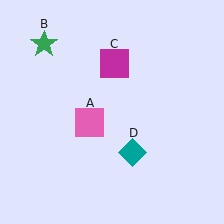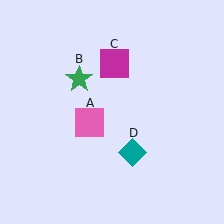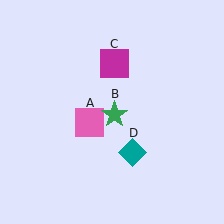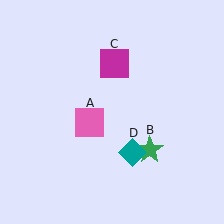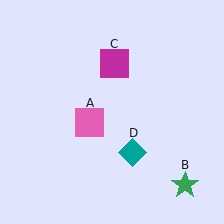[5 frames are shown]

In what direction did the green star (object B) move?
The green star (object B) moved down and to the right.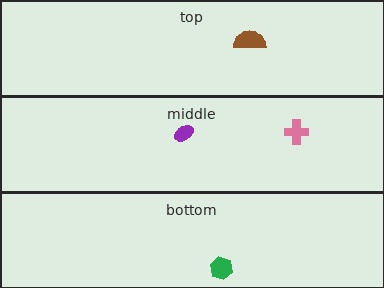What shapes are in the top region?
The brown semicircle.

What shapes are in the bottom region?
The green hexagon.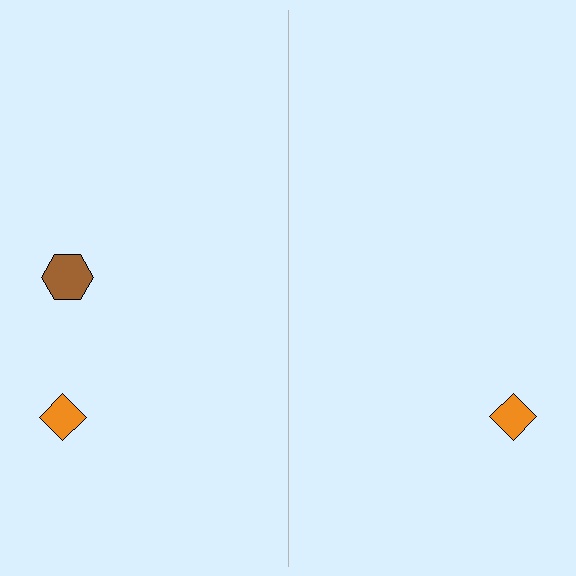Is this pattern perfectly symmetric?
No, the pattern is not perfectly symmetric. A brown hexagon is missing from the right side.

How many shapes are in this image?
There are 3 shapes in this image.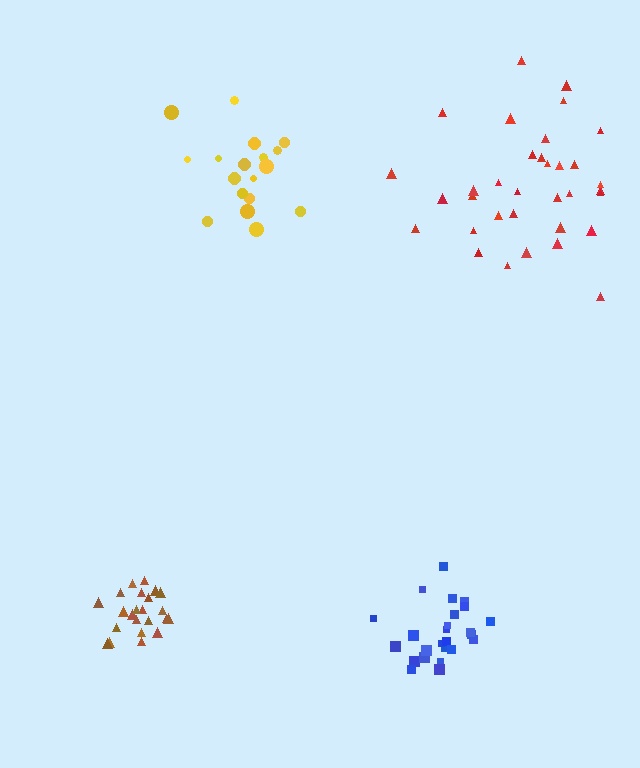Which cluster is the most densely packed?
Brown.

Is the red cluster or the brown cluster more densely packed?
Brown.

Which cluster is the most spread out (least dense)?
Red.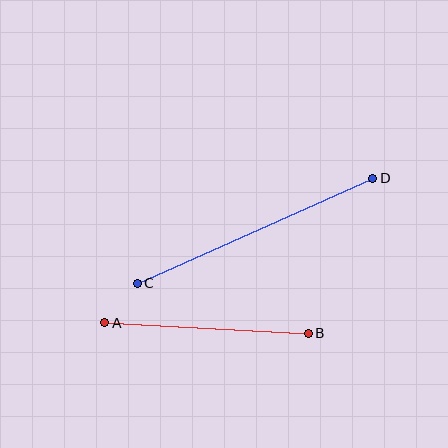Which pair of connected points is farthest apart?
Points C and D are farthest apart.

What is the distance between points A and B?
The distance is approximately 203 pixels.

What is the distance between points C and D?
The distance is approximately 258 pixels.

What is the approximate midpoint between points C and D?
The midpoint is at approximately (255, 231) pixels.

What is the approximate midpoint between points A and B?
The midpoint is at approximately (206, 328) pixels.